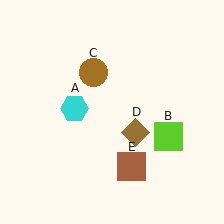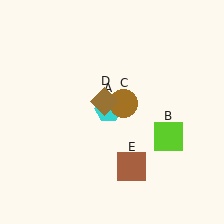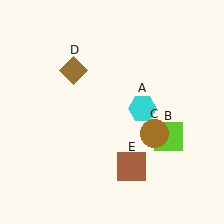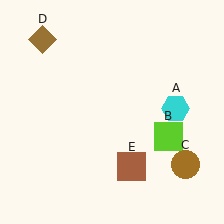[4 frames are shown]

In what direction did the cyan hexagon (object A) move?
The cyan hexagon (object A) moved right.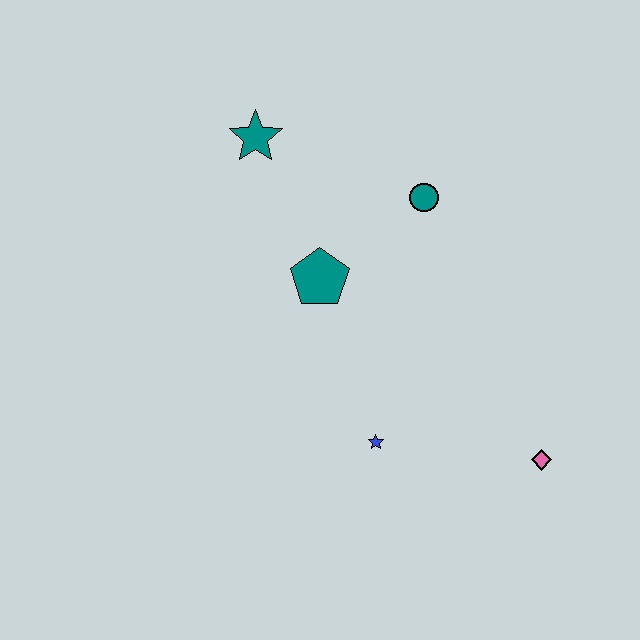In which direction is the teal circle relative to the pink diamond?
The teal circle is above the pink diamond.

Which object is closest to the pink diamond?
The blue star is closest to the pink diamond.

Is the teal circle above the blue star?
Yes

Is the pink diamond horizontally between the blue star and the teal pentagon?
No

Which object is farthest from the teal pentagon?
The pink diamond is farthest from the teal pentagon.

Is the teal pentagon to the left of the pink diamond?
Yes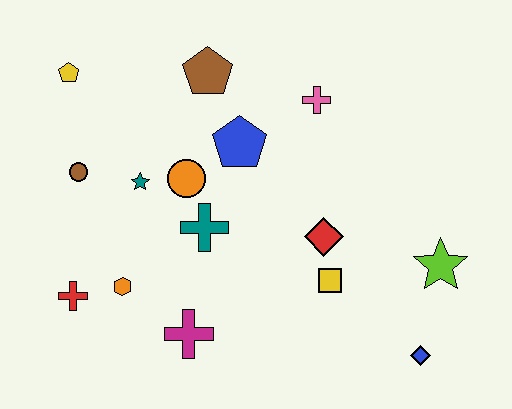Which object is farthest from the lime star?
The yellow pentagon is farthest from the lime star.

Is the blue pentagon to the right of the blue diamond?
No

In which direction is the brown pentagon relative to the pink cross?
The brown pentagon is to the left of the pink cross.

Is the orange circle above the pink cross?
No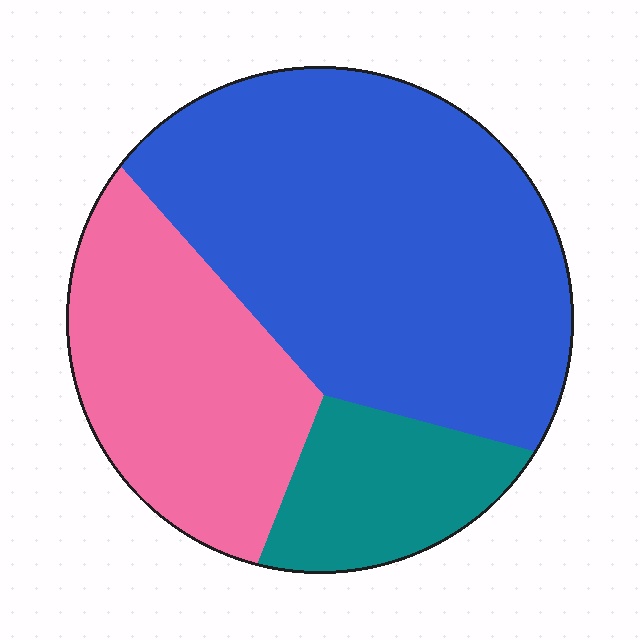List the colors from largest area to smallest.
From largest to smallest: blue, pink, teal.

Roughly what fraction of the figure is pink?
Pink takes up between a quarter and a half of the figure.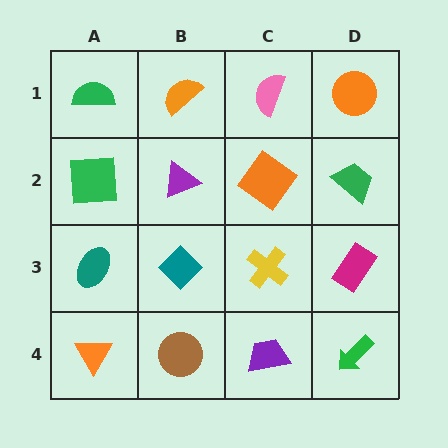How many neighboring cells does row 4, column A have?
2.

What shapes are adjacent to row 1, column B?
A purple triangle (row 2, column B), a green semicircle (row 1, column A), a pink semicircle (row 1, column C).